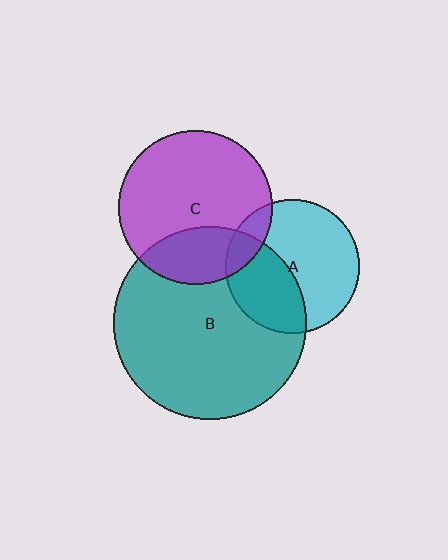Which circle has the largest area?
Circle B (teal).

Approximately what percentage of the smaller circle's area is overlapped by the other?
Approximately 40%.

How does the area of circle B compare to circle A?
Approximately 2.1 times.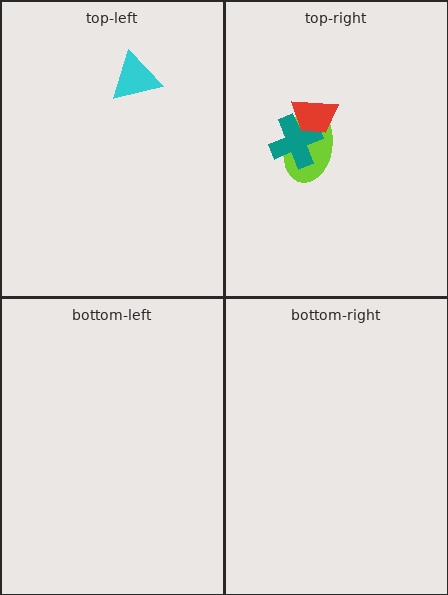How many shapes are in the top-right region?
3.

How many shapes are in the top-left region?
1.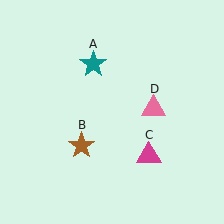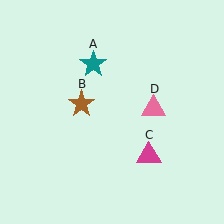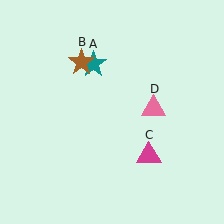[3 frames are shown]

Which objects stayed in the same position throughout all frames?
Teal star (object A) and magenta triangle (object C) and pink triangle (object D) remained stationary.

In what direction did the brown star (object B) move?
The brown star (object B) moved up.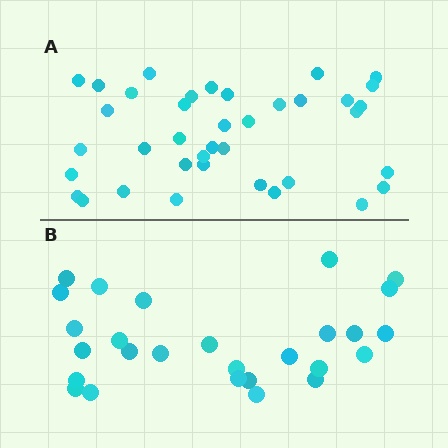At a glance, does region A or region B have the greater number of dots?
Region A (the top region) has more dots.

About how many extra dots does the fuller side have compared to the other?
Region A has roughly 12 or so more dots than region B.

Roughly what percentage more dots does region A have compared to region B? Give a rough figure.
About 40% more.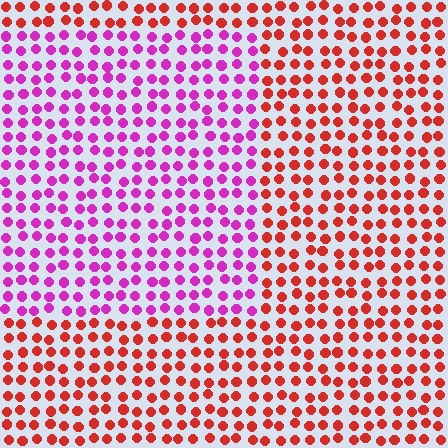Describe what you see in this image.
The image is filled with small red elements in a uniform arrangement. A rectangle-shaped region is visible where the elements are tinted to a slightly different hue, forming a subtle color boundary.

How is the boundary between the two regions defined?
The boundary is defined purely by a slight shift in hue (about 55 degrees). Spacing, size, and orientation are identical on both sides.